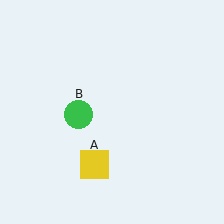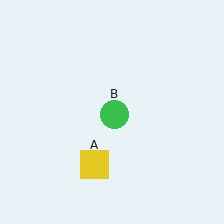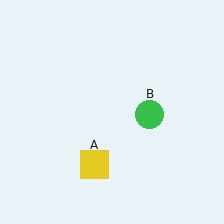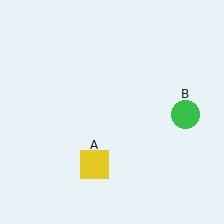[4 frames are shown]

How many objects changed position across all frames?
1 object changed position: green circle (object B).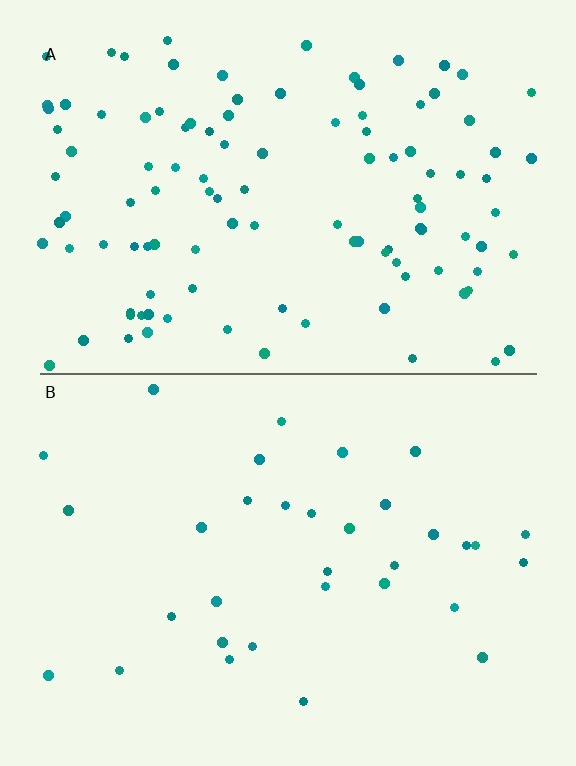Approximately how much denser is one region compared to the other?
Approximately 3.3× — region A over region B.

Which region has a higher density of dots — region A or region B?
A (the top).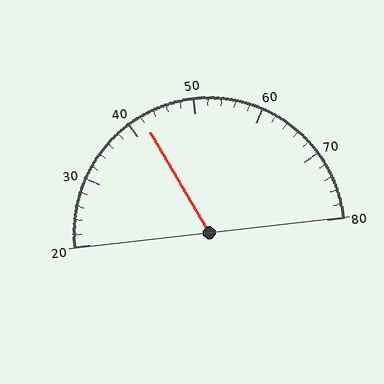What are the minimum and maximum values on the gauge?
The gauge ranges from 20 to 80.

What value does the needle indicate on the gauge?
The needle indicates approximately 42.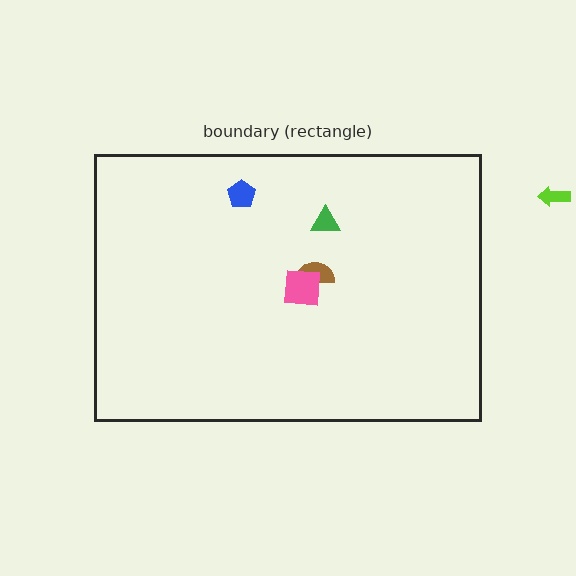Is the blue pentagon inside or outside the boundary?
Inside.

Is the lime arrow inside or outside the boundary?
Outside.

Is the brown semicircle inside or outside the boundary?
Inside.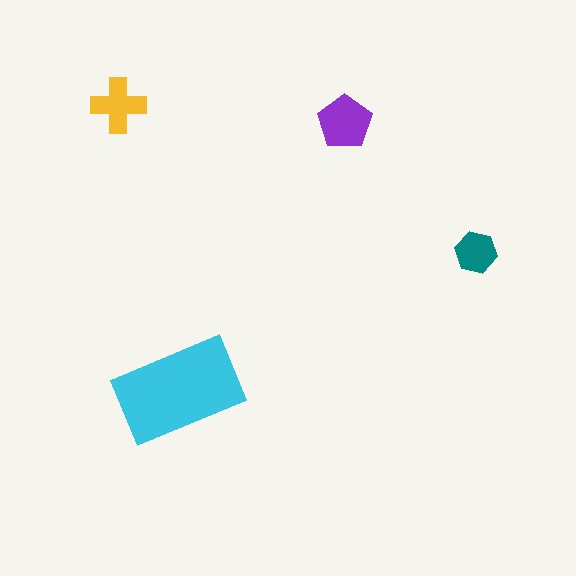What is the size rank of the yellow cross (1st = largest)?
3rd.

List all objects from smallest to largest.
The teal hexagon, the yellow cross, the purple pentagon, the cyan rectangle.